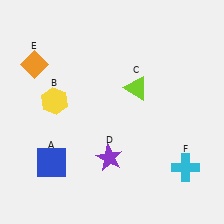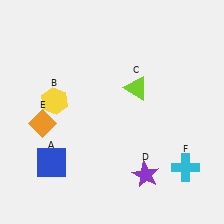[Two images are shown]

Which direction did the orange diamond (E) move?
The orange diamond (E) moved down.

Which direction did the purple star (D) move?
The purple star (D) moved right.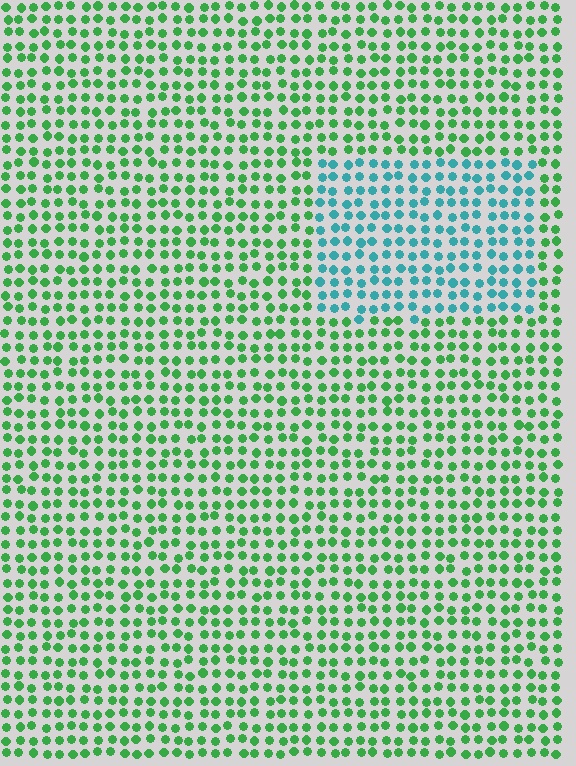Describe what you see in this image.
The image is filled with small green elements in a uniform arrangement. A rectangle-shaped region is visible where the elements are tinted to a slightly different hue, forming a subtle color boundary.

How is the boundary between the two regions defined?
The boundary is defined purely by a slight shift in hue (about 53 degrees). Spacing, size, and orientation are identical on both sides.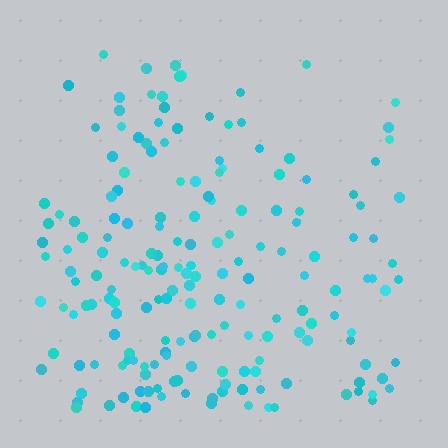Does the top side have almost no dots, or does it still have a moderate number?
Still a moderate number, just noticeably fewer than the bottom.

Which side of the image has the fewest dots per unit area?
The top.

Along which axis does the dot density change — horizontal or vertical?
Vertical.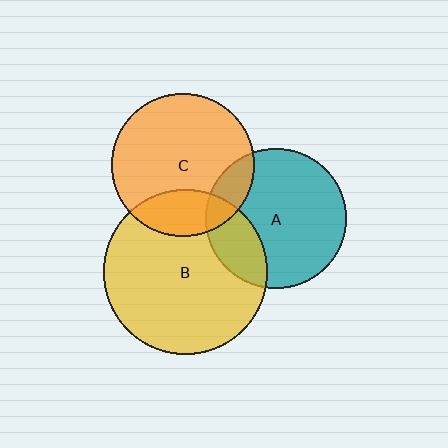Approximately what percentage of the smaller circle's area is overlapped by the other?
Approximately 25%.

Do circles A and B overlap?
Yes.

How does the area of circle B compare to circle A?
Approximately 1.4 times.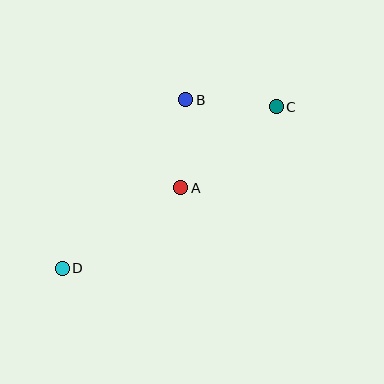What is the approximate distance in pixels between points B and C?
The distance between B and C is approximately 91 pixels.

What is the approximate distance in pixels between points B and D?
The distance between B and D is approximately 209 pixels.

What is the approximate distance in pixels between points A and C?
The distance between A and C is approximately 125 pixels.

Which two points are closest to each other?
Points A and B are closest to each other.